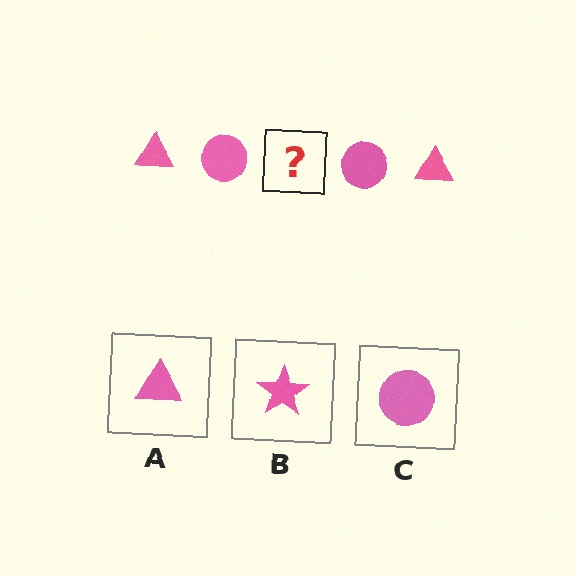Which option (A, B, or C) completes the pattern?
A.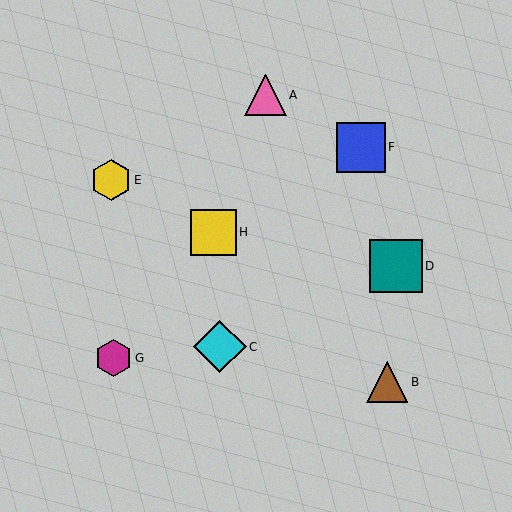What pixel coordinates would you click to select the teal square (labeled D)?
Click at (396, 266) to select the teal square D.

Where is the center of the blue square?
The center of the blue square is at (361, 147).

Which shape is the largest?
The teal square (labeled D) is the largest.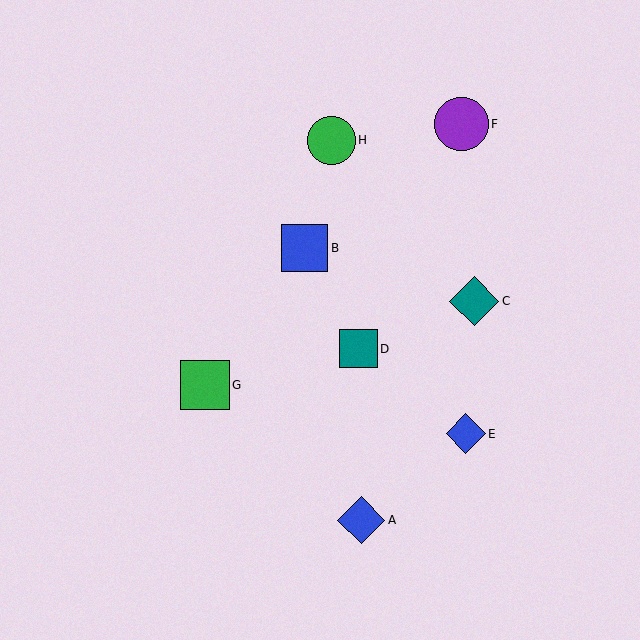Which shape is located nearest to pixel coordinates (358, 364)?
The teal square (labeled D) at (358, 349) is nearest to that location.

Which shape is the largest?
The purple circle (labeled F) is the largest.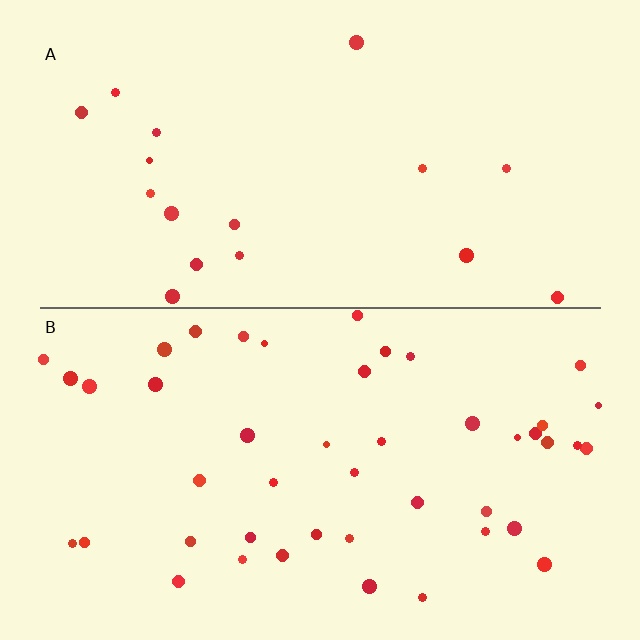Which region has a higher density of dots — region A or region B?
B (the bottom).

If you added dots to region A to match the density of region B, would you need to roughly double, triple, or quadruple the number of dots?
Approximately triple.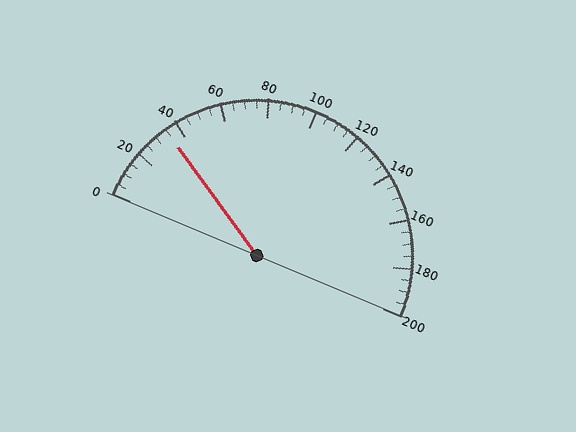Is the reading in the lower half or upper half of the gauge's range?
The reading is in the lower half of the range (0 to 200).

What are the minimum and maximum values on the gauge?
The gauge ranges from 0 to 200.